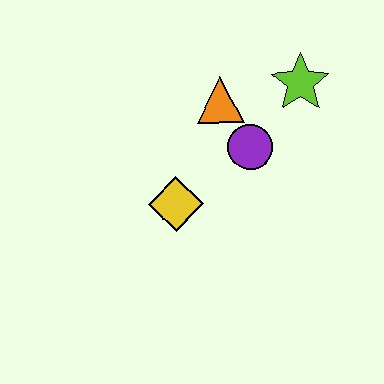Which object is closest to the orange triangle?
The purple circle is closest to the orange triangle.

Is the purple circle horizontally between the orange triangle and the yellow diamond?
No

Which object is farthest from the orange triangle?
The yellow diamond is farthest from the orange triangle.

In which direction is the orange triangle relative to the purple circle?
The orange triangle is above the purple circle.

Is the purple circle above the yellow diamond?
Yes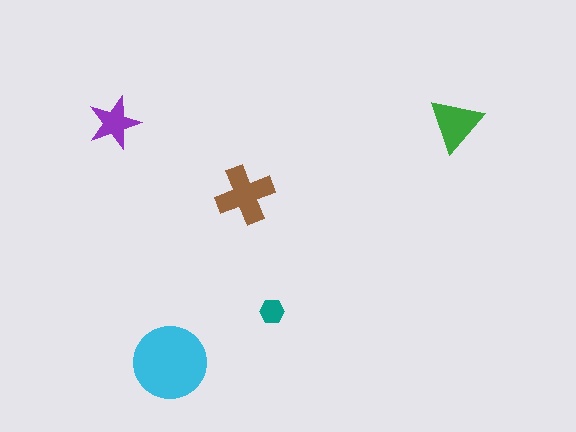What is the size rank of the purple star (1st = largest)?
4th.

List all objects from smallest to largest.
The teal hexagon, the purple star, the green triangle, the brown cross, the cyan circle.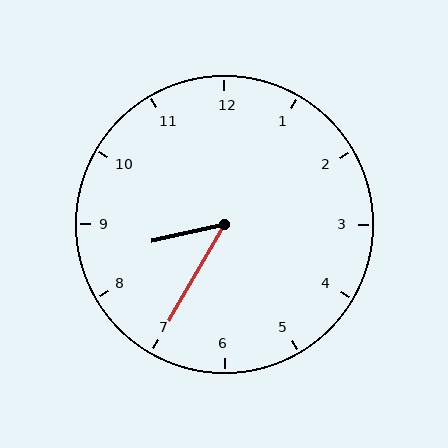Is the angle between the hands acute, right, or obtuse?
It is acute.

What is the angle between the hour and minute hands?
Approximately 48 degrees.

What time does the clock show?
8:35.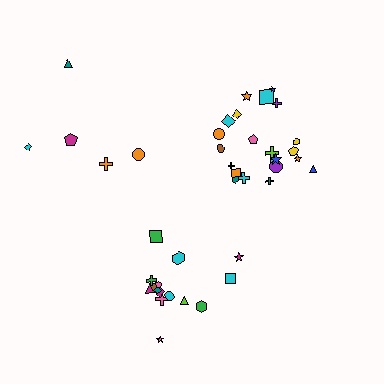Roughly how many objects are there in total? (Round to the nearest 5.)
Roughly 40 objects in total.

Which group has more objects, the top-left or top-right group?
The top-right group.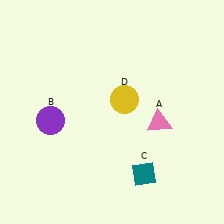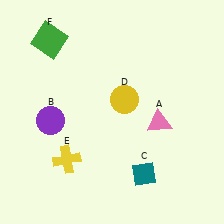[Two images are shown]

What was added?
A yellow cross (E), a green square (F) were added in Image 2.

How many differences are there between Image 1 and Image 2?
There are 2 differences between the two images.